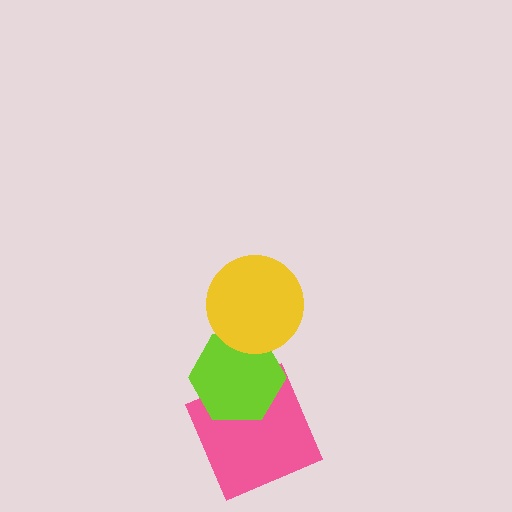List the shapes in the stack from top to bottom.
From top to bottom: the yellow circle, the lime hexagon, the pink square.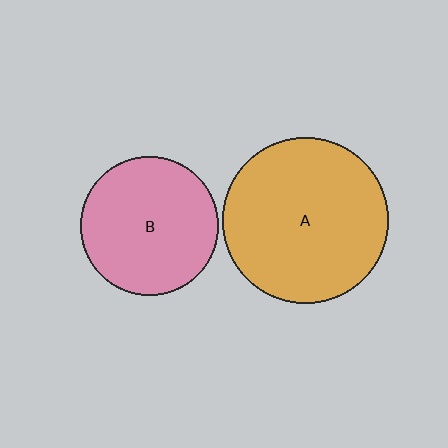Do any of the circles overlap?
No, none of the circles overlap.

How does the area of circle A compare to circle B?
Approximately 1.4 times.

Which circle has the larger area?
Circle A (orange).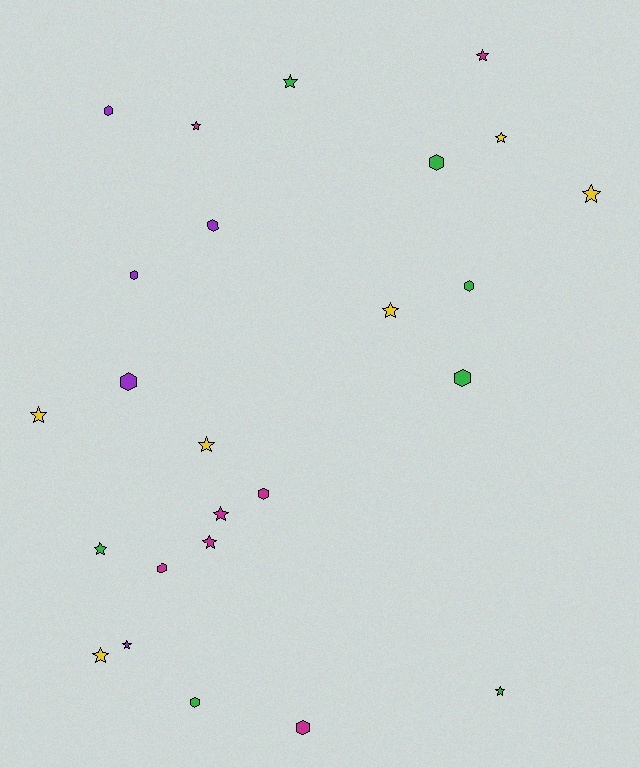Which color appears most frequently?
Green, with 7 objects.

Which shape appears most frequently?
Star, with 14 objects.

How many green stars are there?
There are 3 green stars.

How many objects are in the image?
There are 25 objects.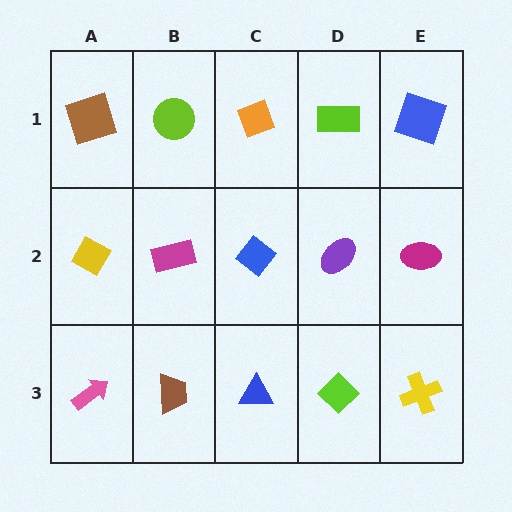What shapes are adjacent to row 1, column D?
A purple ellipse (row 2, column D), an orange diamond (row 1, column C), a blue square (row 1, column E).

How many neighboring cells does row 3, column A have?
2.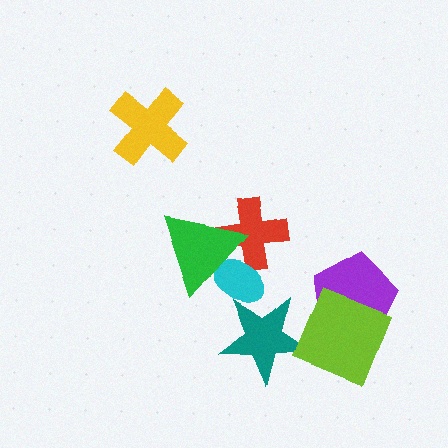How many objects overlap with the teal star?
1 object overlaps with the teal star.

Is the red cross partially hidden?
Yes, it is partially covered by another shape.